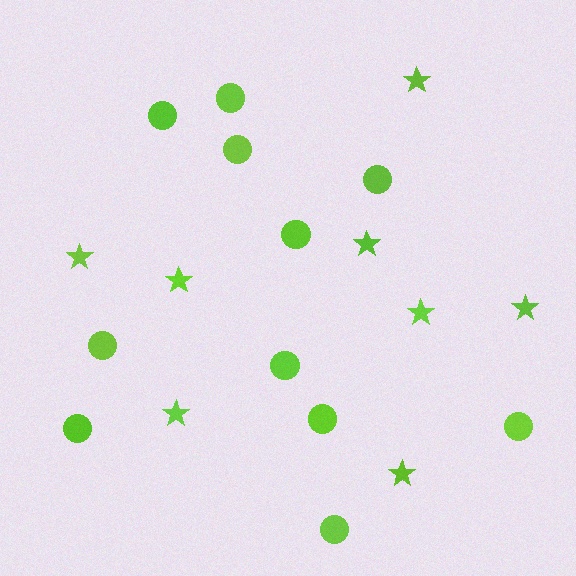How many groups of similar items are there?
There are 2 groups: one group of circles (11) and one group of stars (8).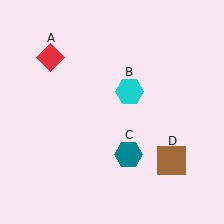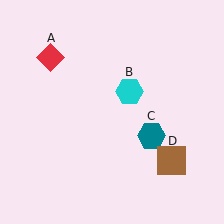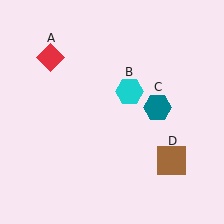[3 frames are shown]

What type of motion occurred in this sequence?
The teal hexagon (object C) rotated counterclockwise around the center of the scene.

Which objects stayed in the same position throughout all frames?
Red diamond (object A) and cyan hexagon (object B) and brown square (object D) remained stationary.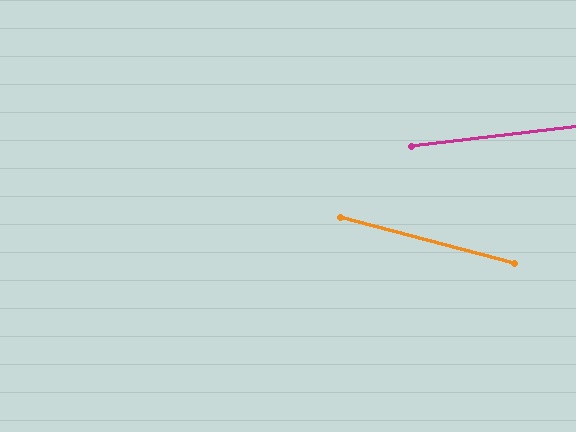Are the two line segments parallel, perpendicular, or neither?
Neither parallel nor perpendicular — they differ by about 21°.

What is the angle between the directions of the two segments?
Approximately 21 degrees.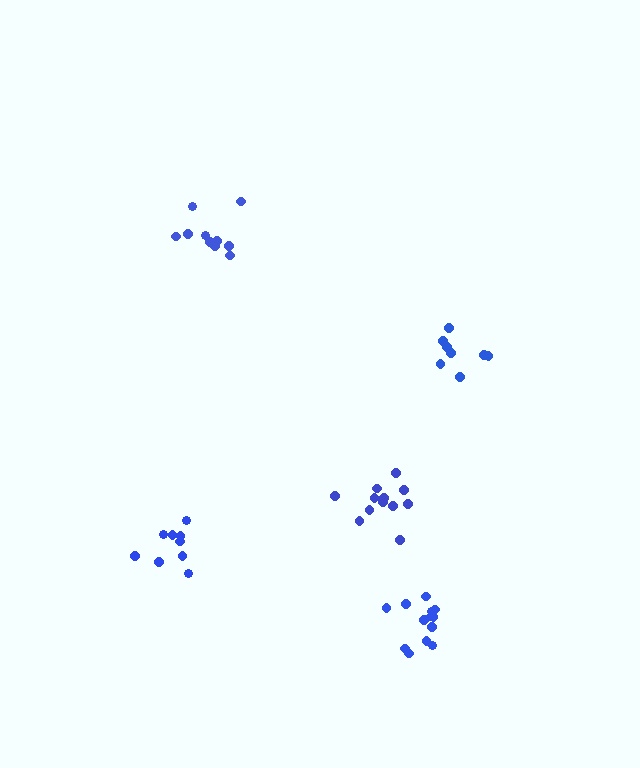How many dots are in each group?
Group 1: 12 dots, Group 2: 10 dots, Group 3: 13 dots, Group 4: 8 dots, Group 5: 9 dots (52 total).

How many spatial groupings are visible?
There are 5 spatial groupings.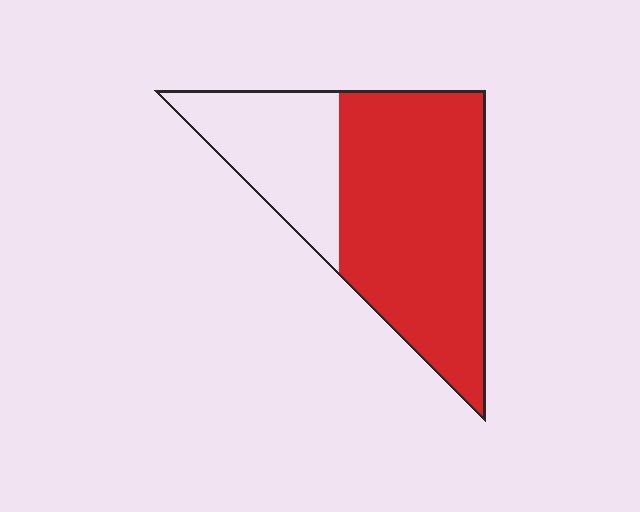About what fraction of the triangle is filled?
About two thirds (2/3).